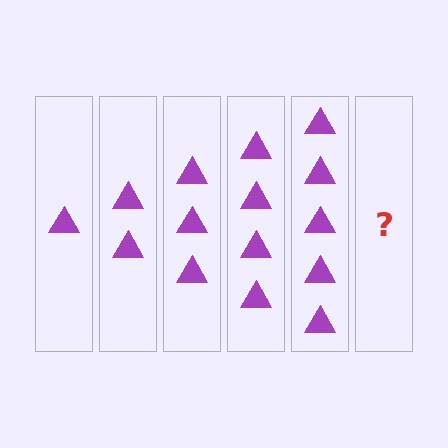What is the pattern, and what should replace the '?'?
The pattern is that each step adds one more triangle. The '?' should be 6 triangles.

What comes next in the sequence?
The next element should be 6 triangles.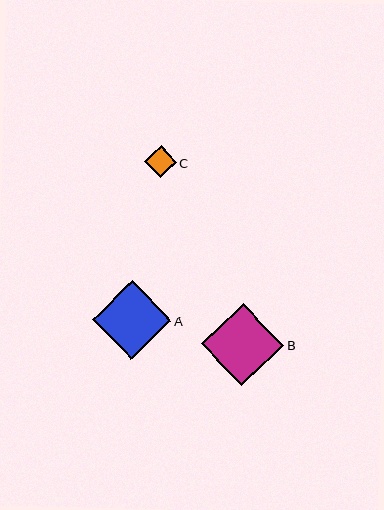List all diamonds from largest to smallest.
From largest to smallest: B, A, C.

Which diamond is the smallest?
Diamond C is the smallest with a size of approximately 32 pixels.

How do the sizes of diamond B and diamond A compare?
Diamond B and diamond A are approximately the same size.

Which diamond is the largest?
Diamond B is the largest with a size of approximately 82 pixels.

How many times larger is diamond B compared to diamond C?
Diamond B is approximately 2.6 times the size of diamond C.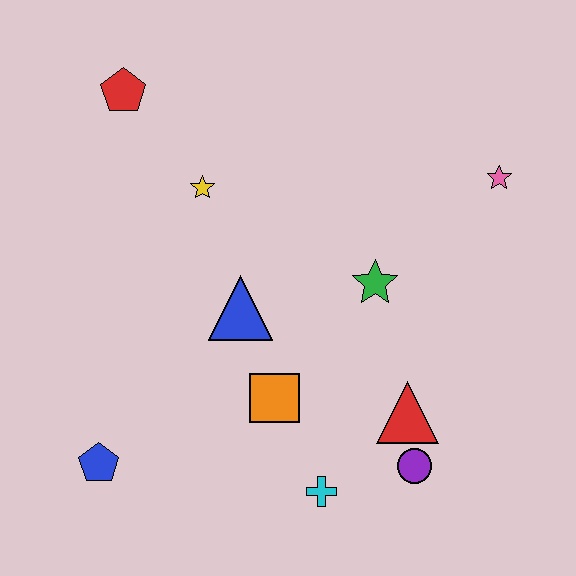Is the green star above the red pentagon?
No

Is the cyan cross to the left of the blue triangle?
No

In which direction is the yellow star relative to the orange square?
The yellow star is above the orange square.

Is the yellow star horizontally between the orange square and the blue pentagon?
Yes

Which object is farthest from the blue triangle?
The pink star is farthest from the blue triangle.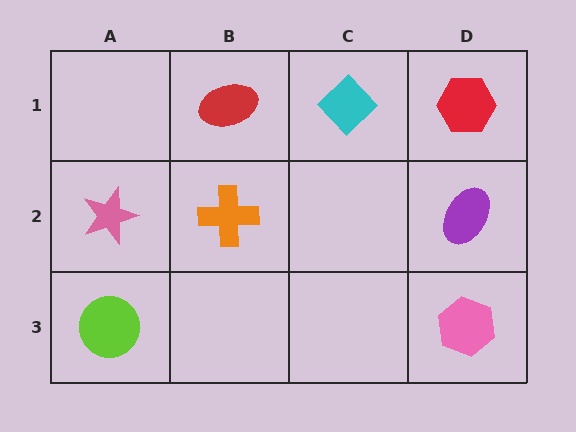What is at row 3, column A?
A lime circle.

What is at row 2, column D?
A purple ellipse.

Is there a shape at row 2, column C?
No, that cell is empty.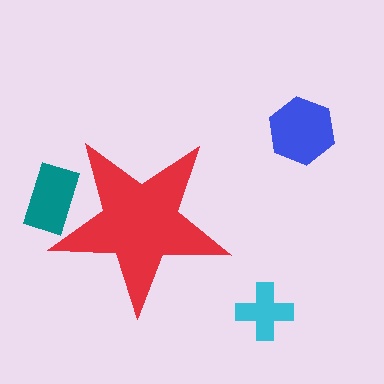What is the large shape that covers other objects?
A red star.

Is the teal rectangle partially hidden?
Yes, the teal rectangle is partially hidden behind the red star.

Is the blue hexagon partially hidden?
No, the blue hexagon is fully visible.